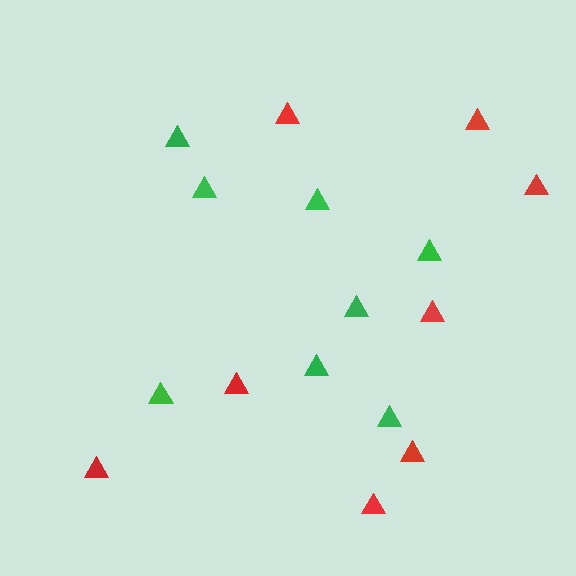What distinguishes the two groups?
There are 2 groups: one group of red triangles (8) and one group of green triangles (8).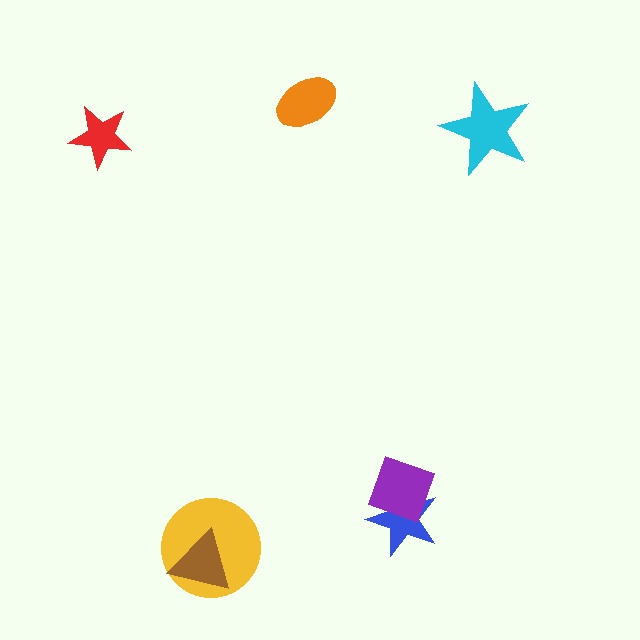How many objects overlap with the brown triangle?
1 object overlaps with the brown triangle.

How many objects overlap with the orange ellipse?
0 objects overlap with the orange ellipse.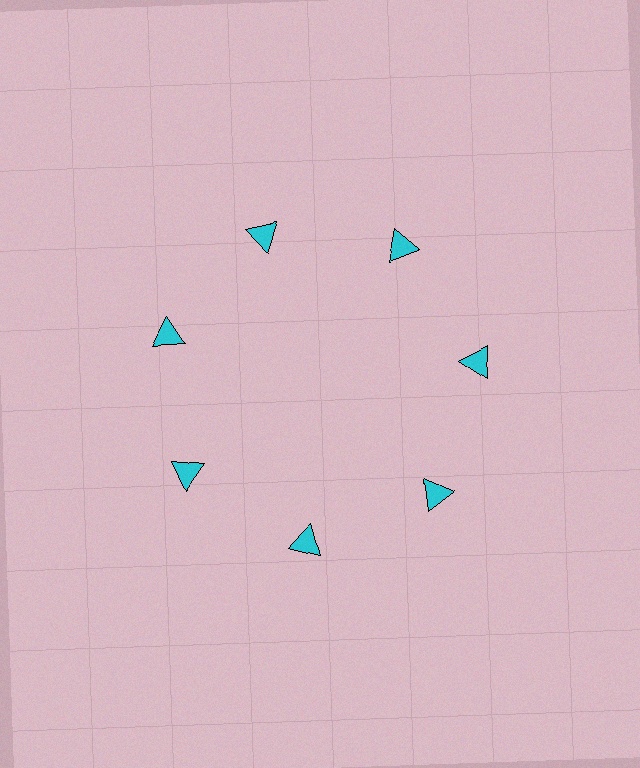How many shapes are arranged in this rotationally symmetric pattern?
There are 7 shapes, arranged in 7 groups of 1.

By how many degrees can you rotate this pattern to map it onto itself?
The pattern maps onto itself every 51 degrees of rotation.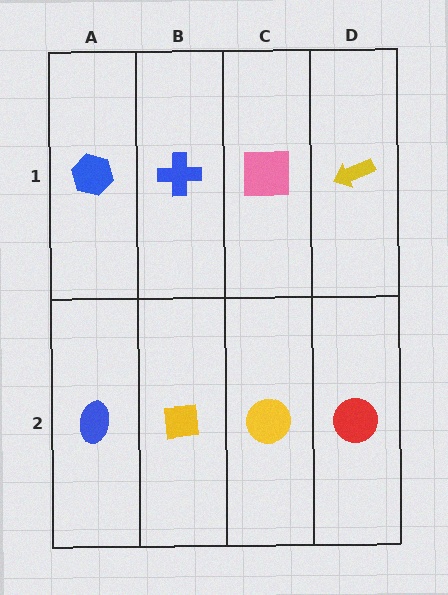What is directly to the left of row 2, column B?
A blue ellipse.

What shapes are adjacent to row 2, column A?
A blue hexagon (row 1, column A), a yellow square (row 2, column B).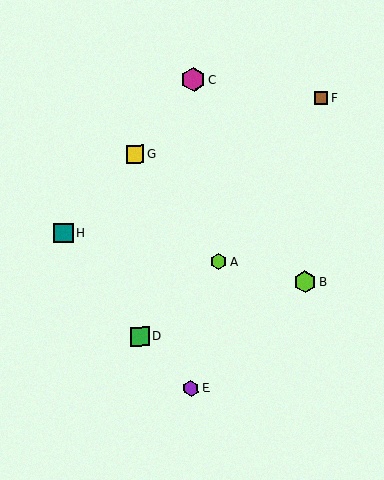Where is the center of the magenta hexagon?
The center of the magenta hexagon is at (194, 80).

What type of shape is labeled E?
Shape E is a purple hexagon.